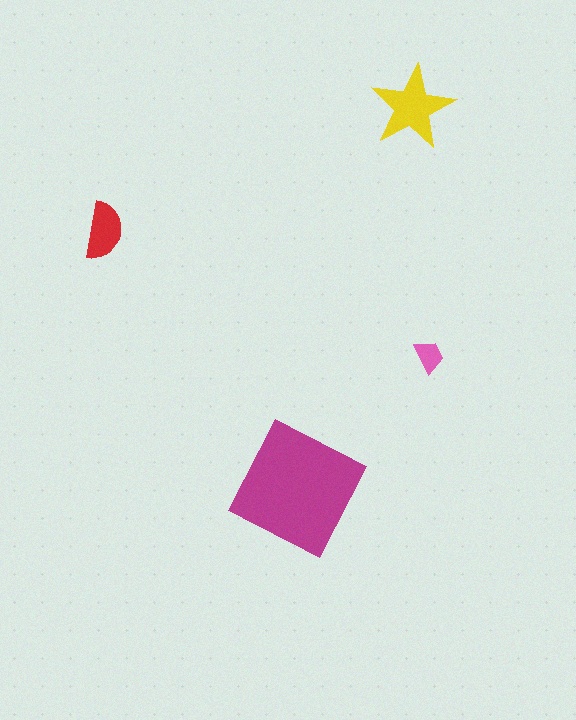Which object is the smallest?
The pink trapezoid.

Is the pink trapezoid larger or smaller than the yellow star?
Smaller.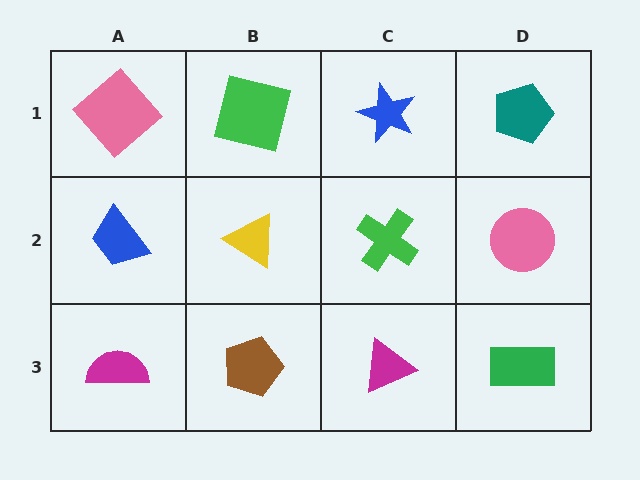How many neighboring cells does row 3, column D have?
2.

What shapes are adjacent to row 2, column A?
A pink diamond (row 1, column A), a magenta semicircle (row 3, column A), a yellow triangle (row 2, column B).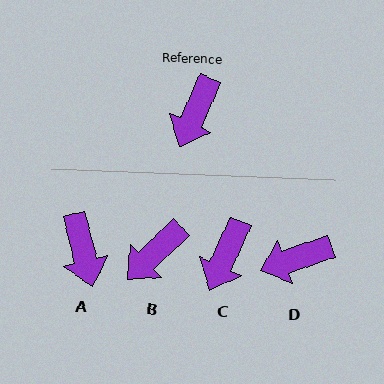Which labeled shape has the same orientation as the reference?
C.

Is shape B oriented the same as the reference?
No, it is off by about 22 degrees.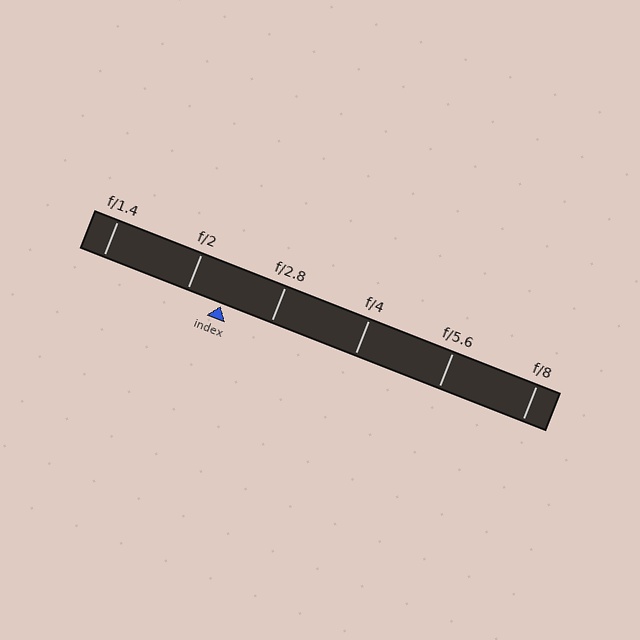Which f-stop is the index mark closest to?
The index mark is closest to f/2.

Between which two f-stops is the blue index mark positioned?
The index mark is between f/2 and f/2.8.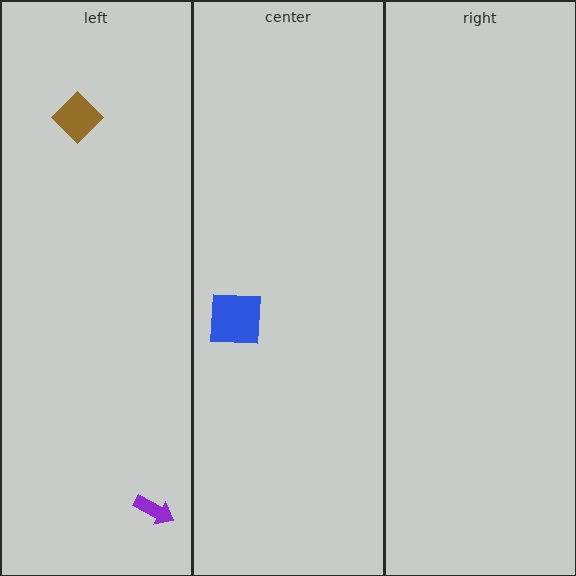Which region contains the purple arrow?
The left region.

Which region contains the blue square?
The center region.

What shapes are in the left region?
The brown diamond, the purple arrow.